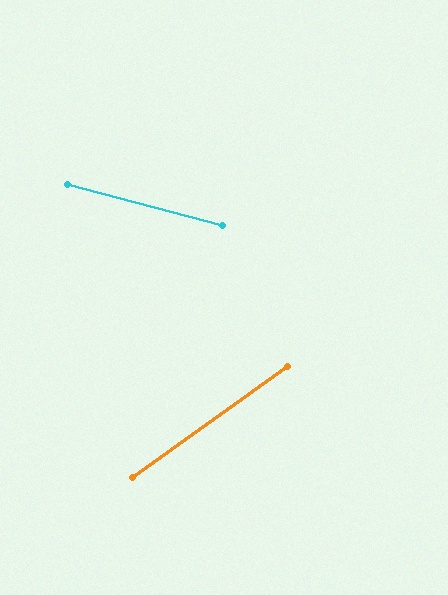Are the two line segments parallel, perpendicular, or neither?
Neither parallel nor perpendicular — they differ by about 50°.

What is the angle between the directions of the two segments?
Approximately 50 degrees.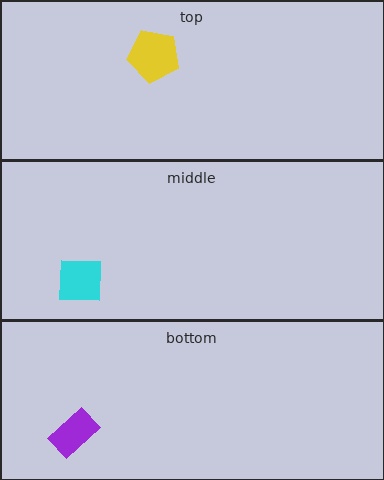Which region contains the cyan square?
The middle region.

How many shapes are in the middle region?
1.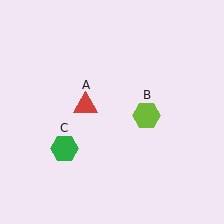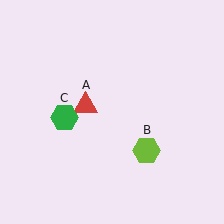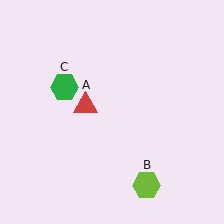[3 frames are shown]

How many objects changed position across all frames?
2 objects changed position: lime hexagon (object B), green hexagon (object C).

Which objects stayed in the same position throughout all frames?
Red triangle (object A) remained stationary.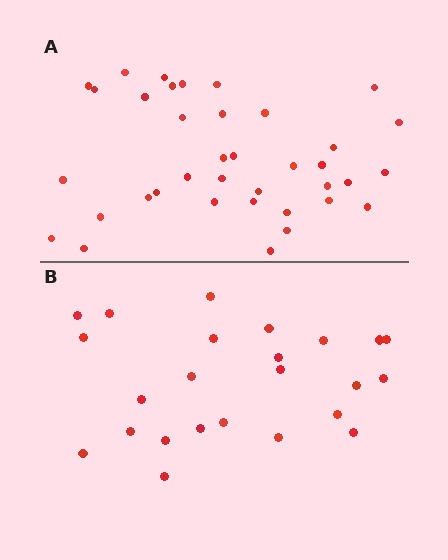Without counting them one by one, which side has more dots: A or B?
Region A (the top region) has more dots.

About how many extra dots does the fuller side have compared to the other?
Region A has approximately 15 more dots than region B.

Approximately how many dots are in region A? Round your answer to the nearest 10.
About 40 dots. (The exact count is 37, which rounds to 40.)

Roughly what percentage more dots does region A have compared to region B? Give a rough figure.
About 55% more.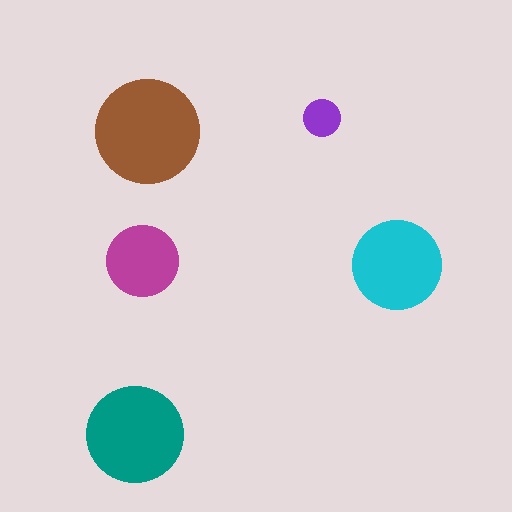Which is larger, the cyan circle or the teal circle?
The teal one.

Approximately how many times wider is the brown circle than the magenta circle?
About 1.5 times wider.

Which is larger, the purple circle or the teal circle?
The teal one.